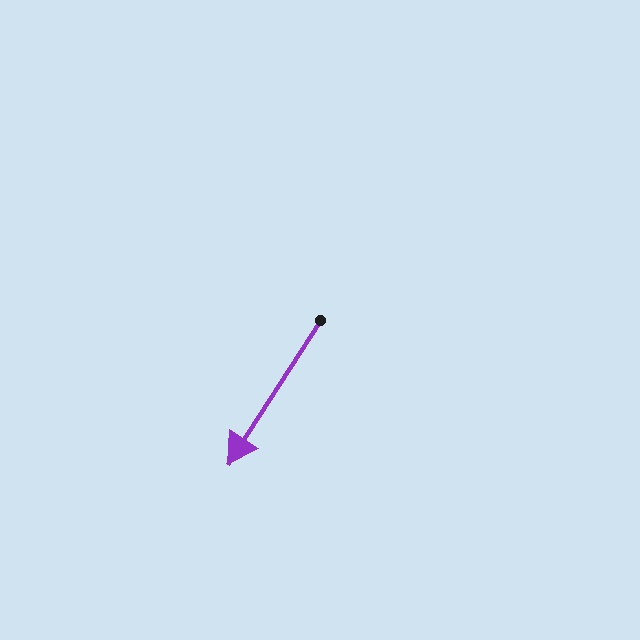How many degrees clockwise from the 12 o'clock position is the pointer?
Approximately 212 degrees.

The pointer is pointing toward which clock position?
Roughly 7 o'clock.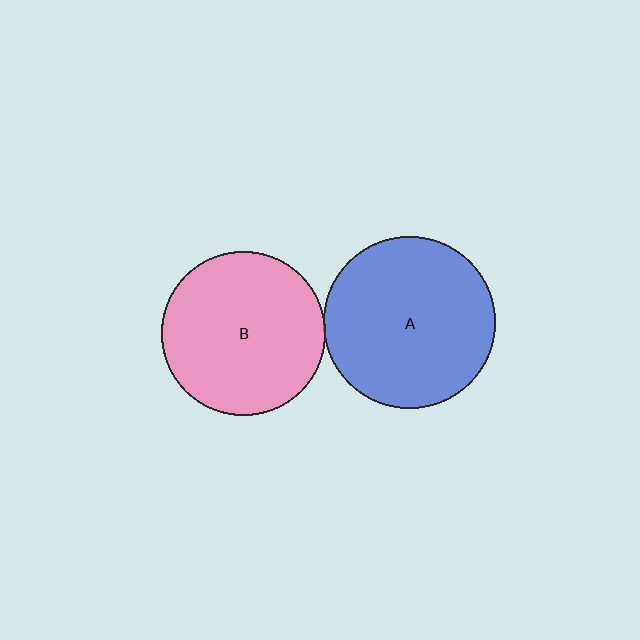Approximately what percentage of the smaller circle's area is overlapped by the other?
Approximately 5%.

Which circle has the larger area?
Circle A (blue).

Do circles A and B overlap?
Yes.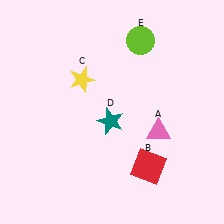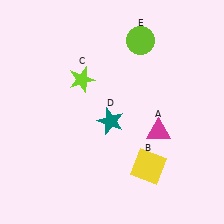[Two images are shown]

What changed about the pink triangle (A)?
In Image 1, A is pink. In Image 2, it changed to magenta.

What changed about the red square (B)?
In Image 1, B is red. In Image 2, it changed to yellow.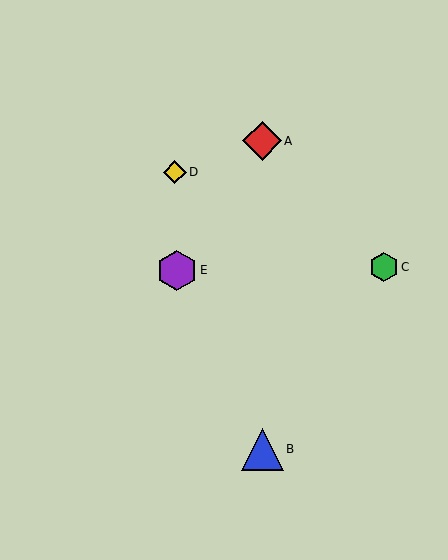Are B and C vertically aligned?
No, B is at x≈262 and C is at x≈384.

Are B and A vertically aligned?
Yes, both are at x≈262.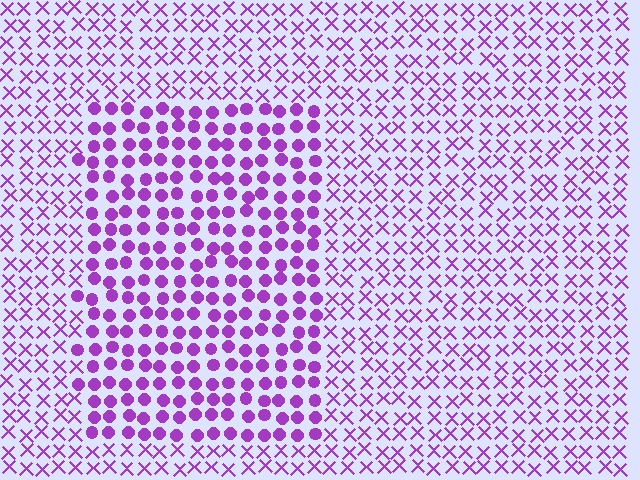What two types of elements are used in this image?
The image uses circles inside the rectangle region and X marks outside it.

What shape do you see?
I see a rectangle.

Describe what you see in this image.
The image is filled with small purple elements arranged in a uniform grid. A rectangle-shaped region contains circles, while the surrounding area contains X marks. The boundary is defined purely by the change in element shape.